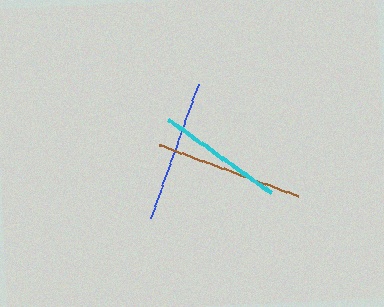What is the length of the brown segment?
The brown segment is approximately 149 pixels long.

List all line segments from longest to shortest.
From longest to shortest: brown, blue, cyan.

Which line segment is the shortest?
The cyan line is the shortest at approximately 126 pixels.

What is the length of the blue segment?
The blue segment is approximately 143 pixels long.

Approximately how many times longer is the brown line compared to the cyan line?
The brown line is approximately 1.2 times the length of the cyan line.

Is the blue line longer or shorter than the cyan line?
The blue line is longer than the cyan line.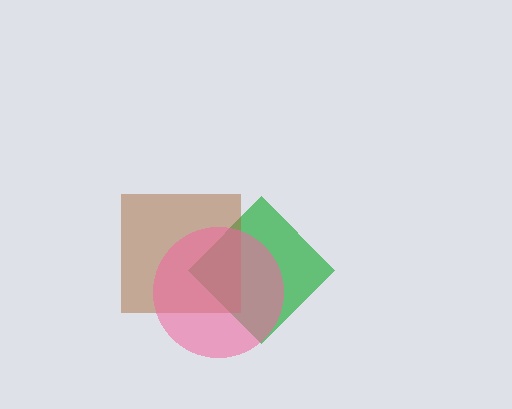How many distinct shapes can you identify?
There are 3 distinct shapes: a green diamond, a brown square, a pink circle.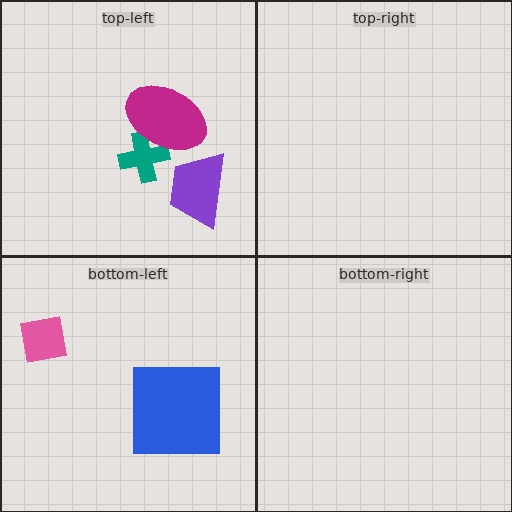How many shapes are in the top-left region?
3.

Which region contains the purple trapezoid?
The top-left region.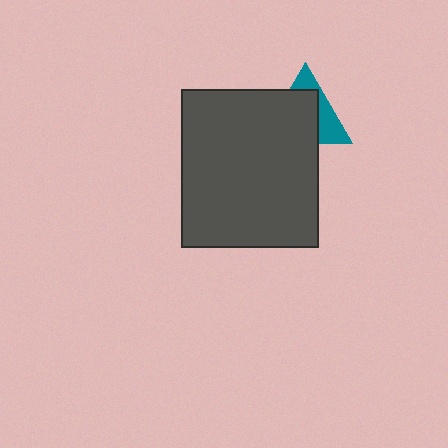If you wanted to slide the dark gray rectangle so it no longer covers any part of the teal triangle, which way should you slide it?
Slide it toward the lower-left — that is the most direct way to separate the two shapes.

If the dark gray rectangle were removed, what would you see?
You would see the complete teal triangle.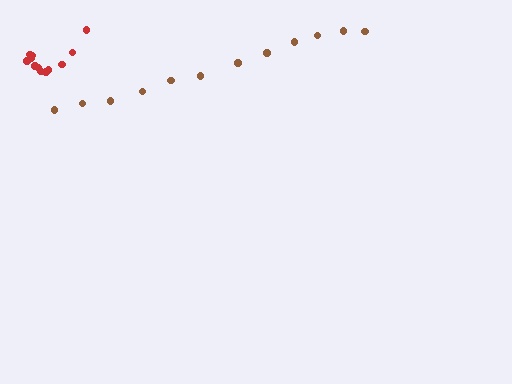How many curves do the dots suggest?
There are 2 distinct paths.